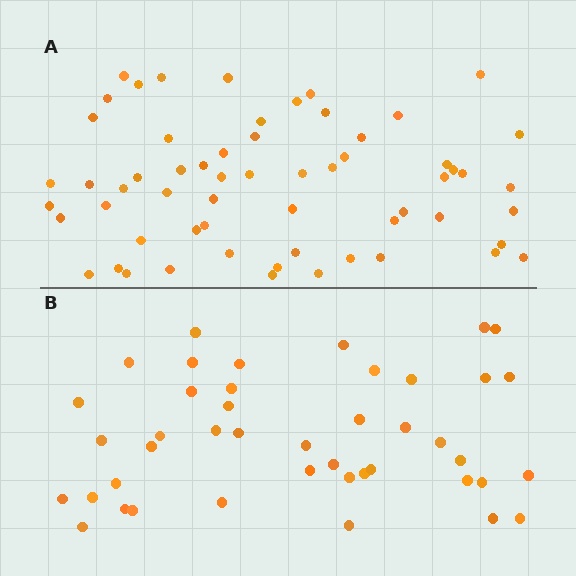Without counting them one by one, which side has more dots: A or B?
Region A (the top region) has more dots.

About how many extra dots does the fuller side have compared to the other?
Region A has approximately 15 more dots than region B.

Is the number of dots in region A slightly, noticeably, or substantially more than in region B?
Region A has noticeably more, but not dramatically so. The ratio is roughly 1.4 to 1.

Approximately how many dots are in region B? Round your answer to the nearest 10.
About 40 dots. (The exact count is 43, which rounds to 40.)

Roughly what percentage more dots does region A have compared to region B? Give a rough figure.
About 40% more.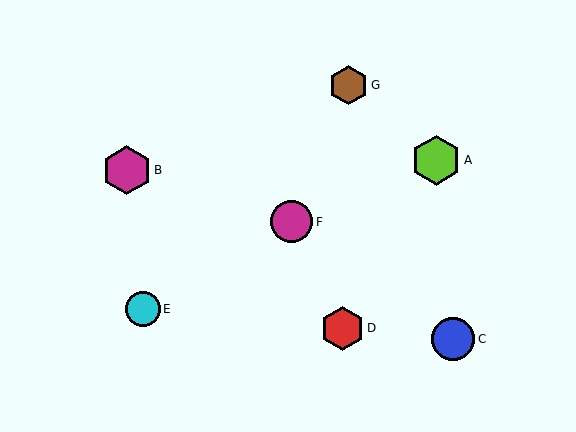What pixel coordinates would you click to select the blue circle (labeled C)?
Click at (453, 339) to select the blue circle C.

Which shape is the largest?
The lime hexagon (labeled A) is the largest.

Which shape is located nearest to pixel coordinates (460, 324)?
The blue circle (labeled C) at (453, 339) is nearest to that location.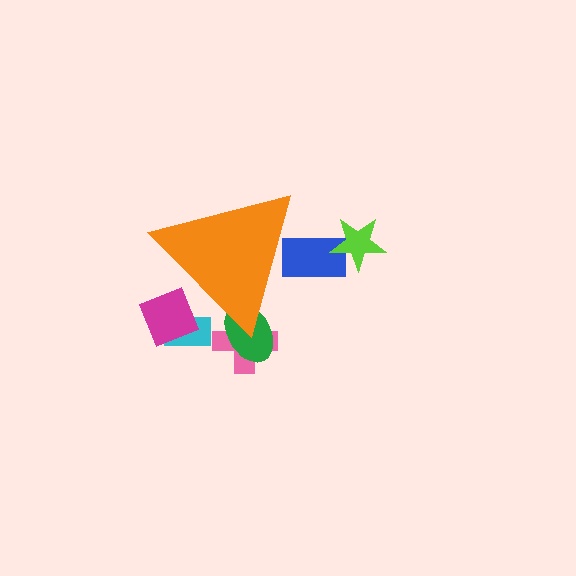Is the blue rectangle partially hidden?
Yes, the blue rectangle is partially hidden behind the orange triangle.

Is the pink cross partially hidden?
Yes, the pink cross is partially hidden behind the orange triangle.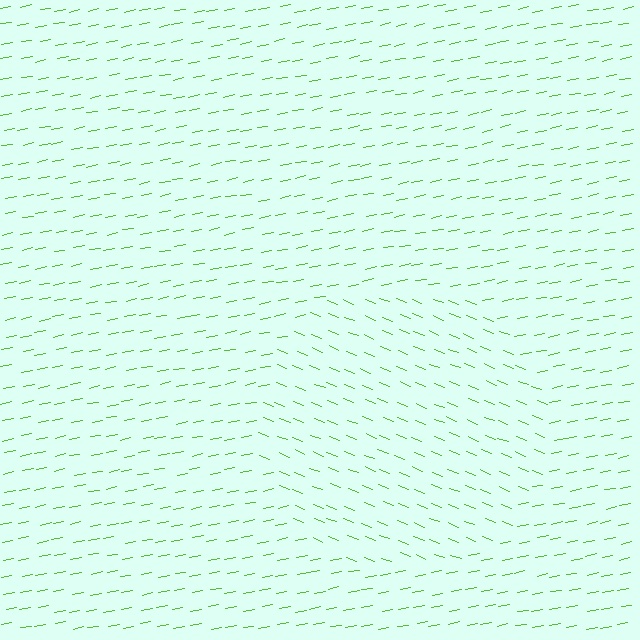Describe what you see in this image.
The image is filled with small lime line segments. A circle region in the image has lines oriented differently from the surrounding lines, creating a visible texture boundary.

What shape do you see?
I see a circle.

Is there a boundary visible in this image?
Yes, there is a texture boundary formed by a change in line orientation.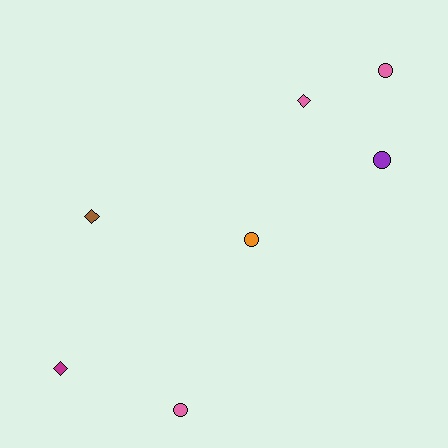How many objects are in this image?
There are 7 objects.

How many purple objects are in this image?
There is 1 purple object.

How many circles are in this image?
There are 4 circles.